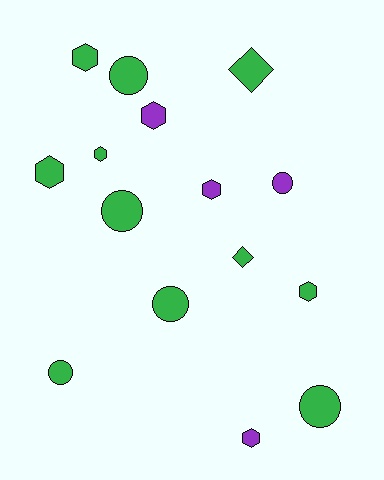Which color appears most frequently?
Green, with 11 objects.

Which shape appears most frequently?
Hexagon, with 7 objects.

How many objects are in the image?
There are 15 objects.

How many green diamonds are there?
There are 2 green diamonds.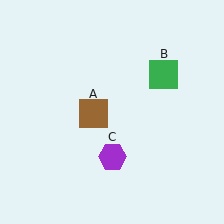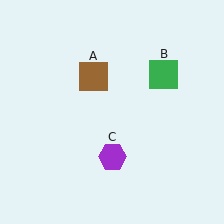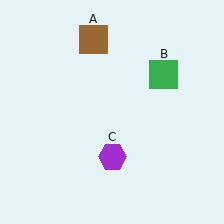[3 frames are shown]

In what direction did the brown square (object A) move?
The brown square (object A) moved up.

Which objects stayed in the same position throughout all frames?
Green square (object B) and purple hexagon (object C) remained stationary.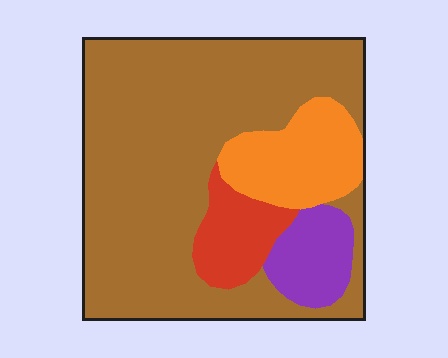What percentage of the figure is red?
Red covers around 10% of the figure.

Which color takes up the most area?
Brown, at roughly 70%.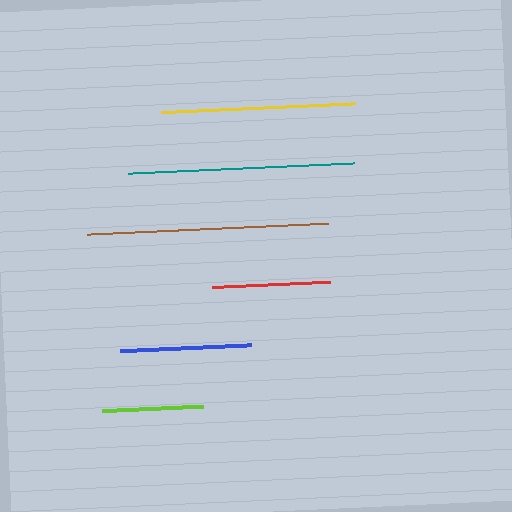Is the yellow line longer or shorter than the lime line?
The yellow line is longer than the lime line.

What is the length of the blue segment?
The blue segment is approximately 131 pixels long.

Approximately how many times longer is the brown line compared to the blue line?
The brown line is approximately 1.8 times the length of the blue line.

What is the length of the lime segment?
The lime segment is approximately 101 pixels long.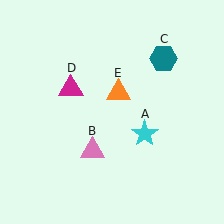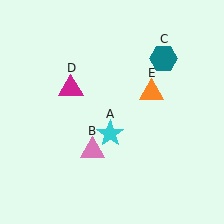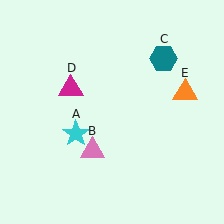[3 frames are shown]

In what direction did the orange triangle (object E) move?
The orange triangle (object E) moved right.